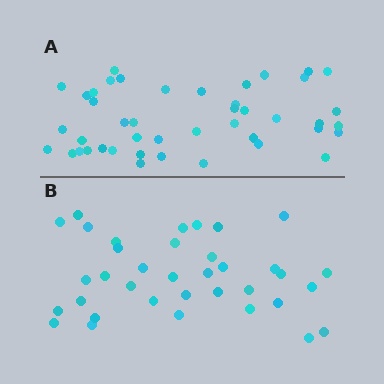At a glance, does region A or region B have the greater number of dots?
Region A (the top region) has more dots.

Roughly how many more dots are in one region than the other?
Region A has roughly 8 or so more dots than region B.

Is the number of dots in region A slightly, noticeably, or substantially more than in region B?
Region A has only slightly more — the two regions are fairly close. The ratio is roughly 1.2 to 1.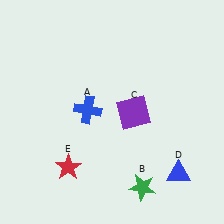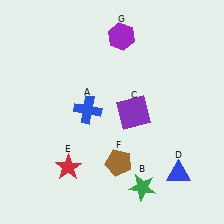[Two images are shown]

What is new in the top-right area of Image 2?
A purple hexagon (G) was added in the top-right area of Image 2.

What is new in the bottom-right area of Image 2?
A brown pentagon (F) was added in the bottom-right area of Image 2.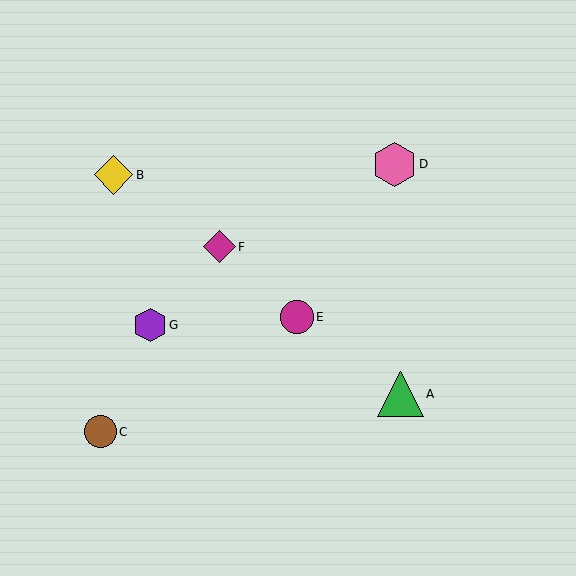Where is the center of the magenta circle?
The center of the magenta circle is at (297, 317).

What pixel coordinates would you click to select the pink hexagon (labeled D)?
Click at (395, 164) to select the pink hexagon D.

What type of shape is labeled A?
Shape A is a green triangle.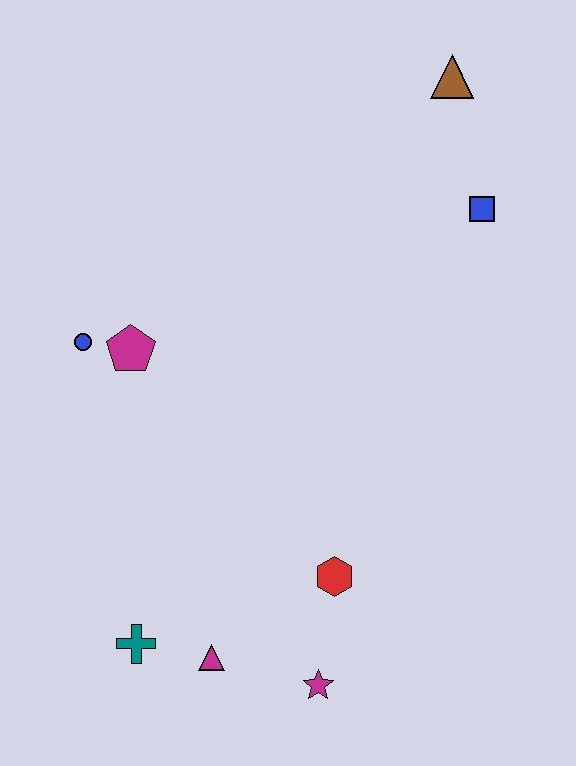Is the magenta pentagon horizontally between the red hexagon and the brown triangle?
No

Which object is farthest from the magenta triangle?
The brown triangle is farthest from the magenta triangle.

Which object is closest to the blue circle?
The magenta pentagon is closest to the blue circle.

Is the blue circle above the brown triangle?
No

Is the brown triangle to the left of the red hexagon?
No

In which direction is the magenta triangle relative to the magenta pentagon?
The magenta triangle is below the magenta pentagon.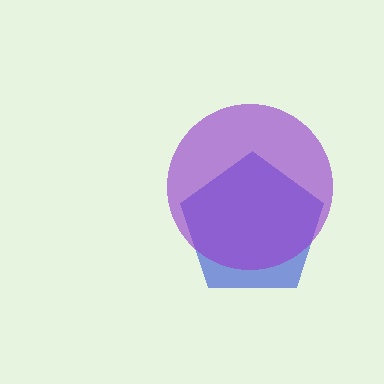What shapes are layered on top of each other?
The layered shapes are: a blue pentagon, a purple circle.